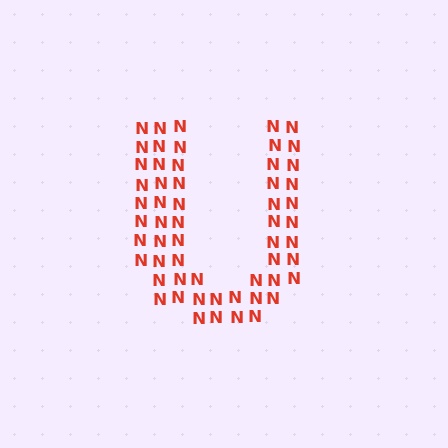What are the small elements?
The small elements are letter N's.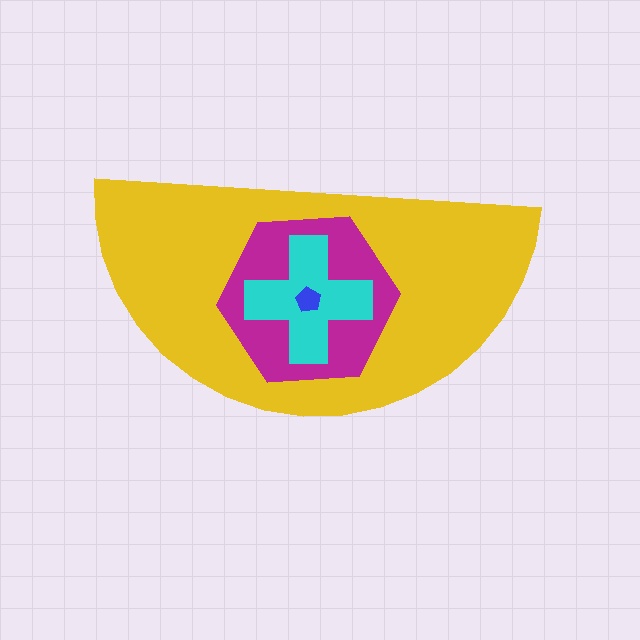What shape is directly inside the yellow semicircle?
The magenta hexagon.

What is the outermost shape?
The yellow semicircle.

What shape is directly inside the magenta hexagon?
The cyan cross.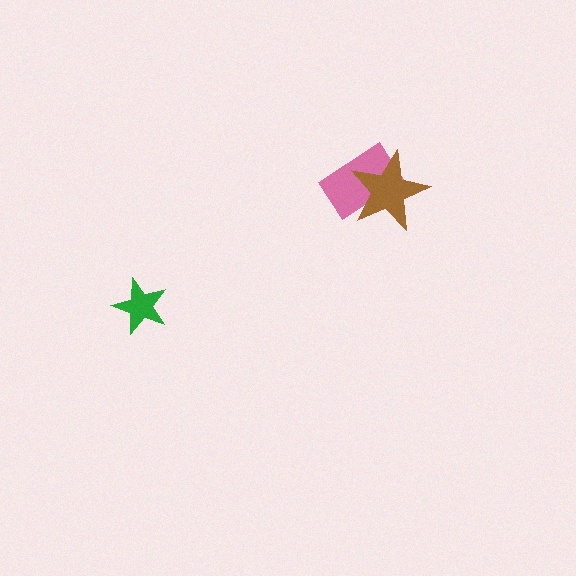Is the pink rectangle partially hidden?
Yes, it is partially covered by another shape.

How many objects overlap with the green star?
0 objects overlap with the green star.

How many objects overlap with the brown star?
1 object overlaps with the brown star.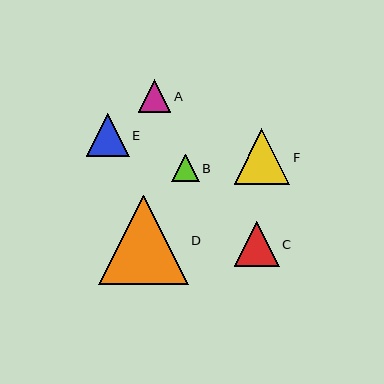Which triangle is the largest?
Triangle D is the largest with a size of approximately 90 pixels.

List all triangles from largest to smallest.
From largest to smallest: D, F, C, E, A, B.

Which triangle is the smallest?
Triangle B is the smallest with a size of approximately 27 pixels.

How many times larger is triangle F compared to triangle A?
Triangle F is approximately 1.7 times the size of triangle A.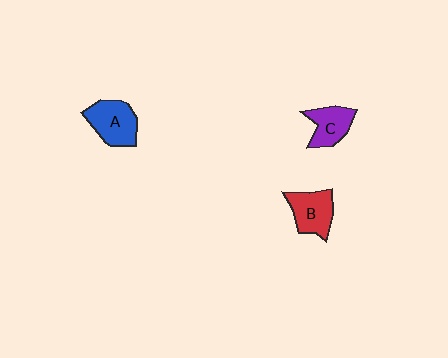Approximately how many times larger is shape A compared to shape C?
Approximately 1.3 times.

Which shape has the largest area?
Shape A (blue).